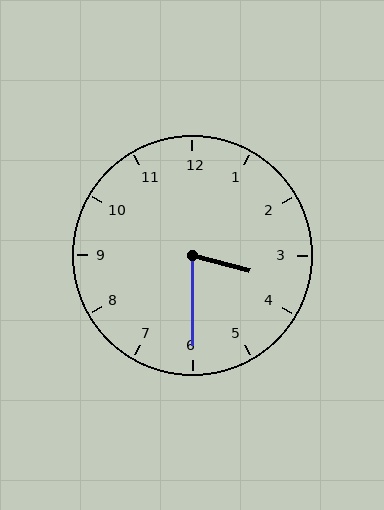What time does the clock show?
3:30.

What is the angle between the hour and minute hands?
Approximately 75 degrees.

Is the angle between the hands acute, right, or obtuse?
It is acute.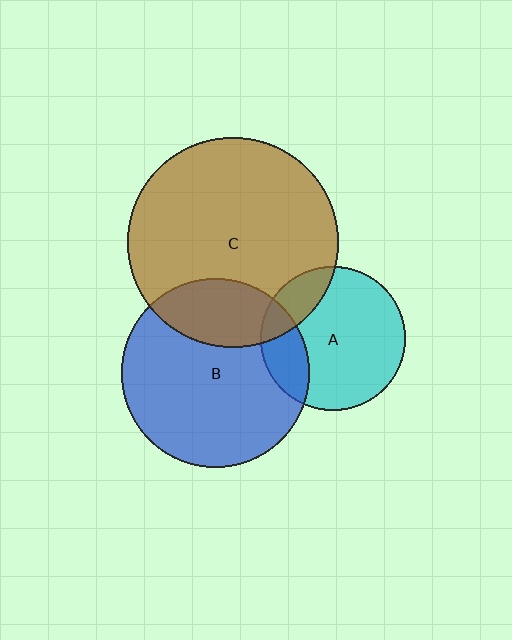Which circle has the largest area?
Circle C (brown).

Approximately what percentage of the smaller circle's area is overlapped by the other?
Approximately 25%.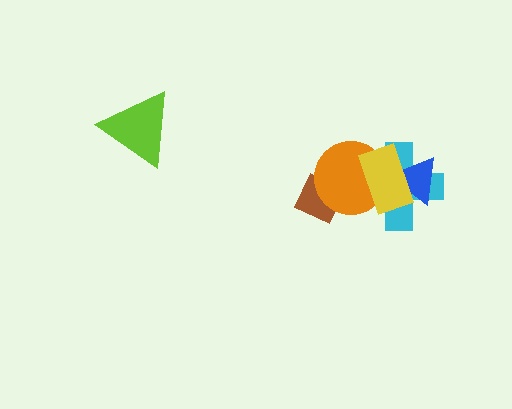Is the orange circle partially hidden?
Yes, it is partially covered by another shape.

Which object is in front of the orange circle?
The yellow rectangle is in front of the orange circle.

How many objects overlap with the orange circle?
3 objects overlap with the orange circle.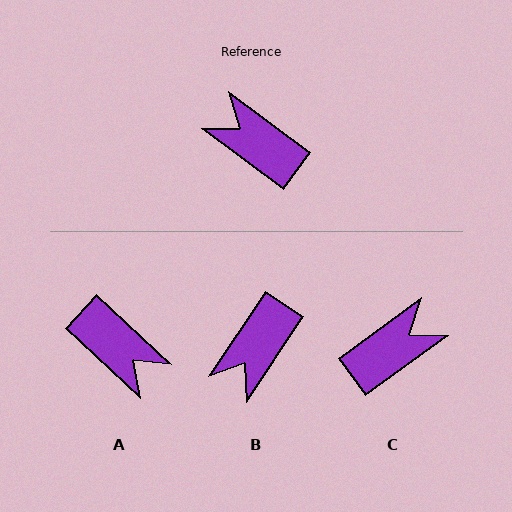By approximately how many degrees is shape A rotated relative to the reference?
Approximately 174 degrees counter-clockwise.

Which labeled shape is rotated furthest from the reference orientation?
A, about 174 degrees away.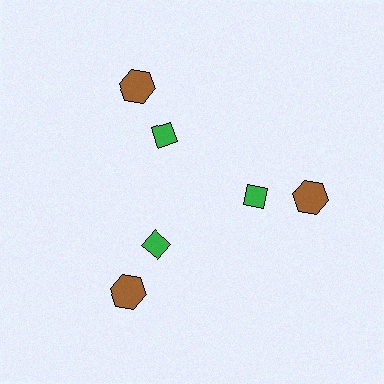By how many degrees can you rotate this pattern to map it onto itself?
The pattern maps onto itself every 120 degrees of rotation.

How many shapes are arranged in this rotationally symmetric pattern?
There are 6 shapes, arranged in 3 groups of 2.